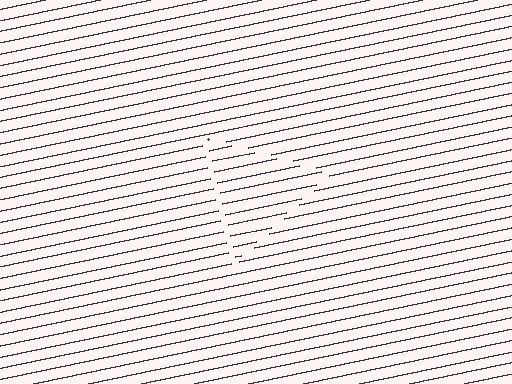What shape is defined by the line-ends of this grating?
An illusory triangle. The interior of the shape contains the same grating, shifted by half a period — the contour is defined by the phase discontinuity where line-ends from the inner and outer gratings abut.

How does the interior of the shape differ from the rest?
The interior of the shape contains the same grating, shifted by half a period — the contour is defined by the phase discontinuity where line-ends from the inner and outer gratings abut.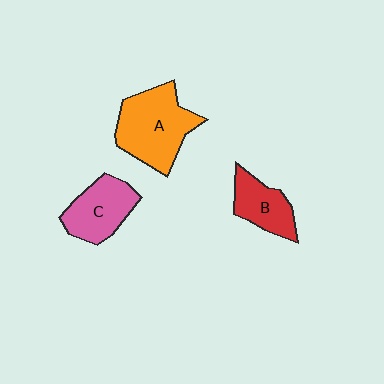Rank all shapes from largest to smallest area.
From largest to smallest: A (orange), C (pink), B (red).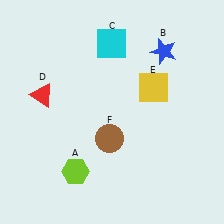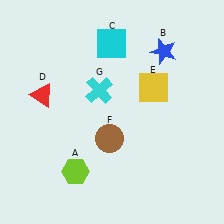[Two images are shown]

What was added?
A cyan cross (G) was added in Image 2.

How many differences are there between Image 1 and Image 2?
There is 1 difference between the two images.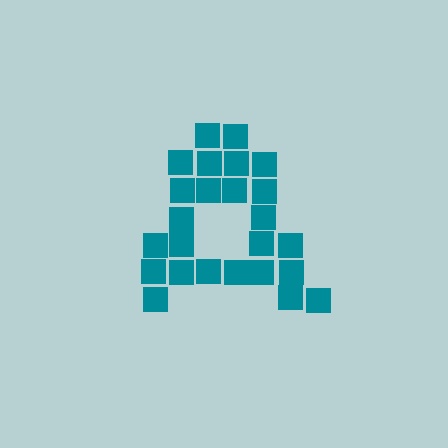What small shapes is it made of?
It is made of small squares.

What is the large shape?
The large shape is the letter A.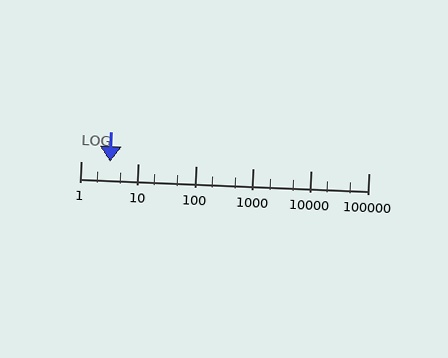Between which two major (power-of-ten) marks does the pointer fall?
The pointer is between 1 and 10.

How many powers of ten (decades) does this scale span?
The scale spans 5 decades, from 1 to 100000.